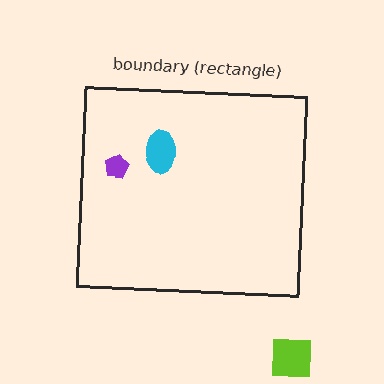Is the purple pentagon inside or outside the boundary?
Inside.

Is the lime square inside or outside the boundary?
Outside.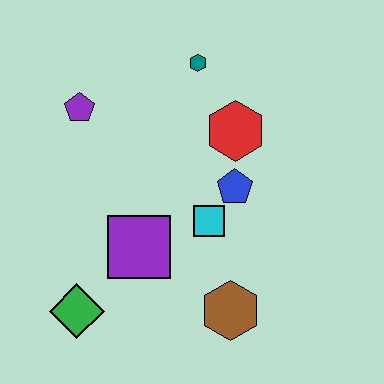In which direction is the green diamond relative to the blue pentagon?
The green diamond is to the left of the blue pentagon.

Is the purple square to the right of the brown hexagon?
No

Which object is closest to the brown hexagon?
The cyan square is closest to the brown hexagon.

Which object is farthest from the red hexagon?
The green diamond is farthest from the red hexagon.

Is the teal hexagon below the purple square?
No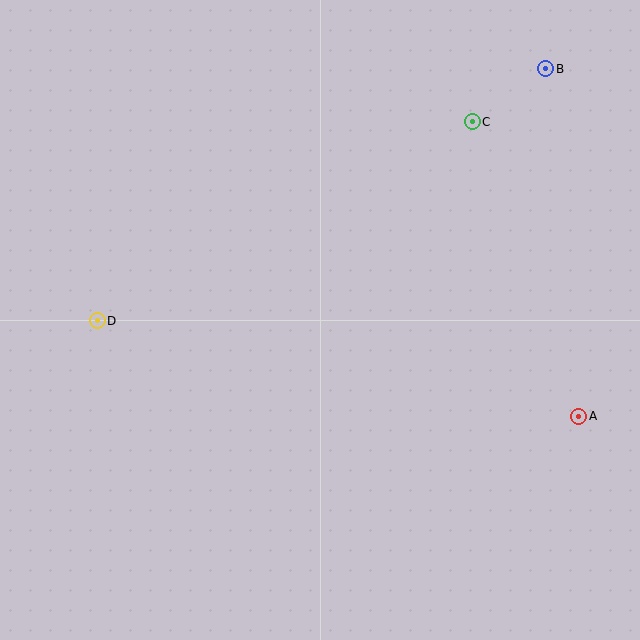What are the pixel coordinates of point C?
Point C is at (472, 122).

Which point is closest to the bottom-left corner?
Point D is closest to the bottom-left corner.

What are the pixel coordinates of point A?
Point A is at (579, 416).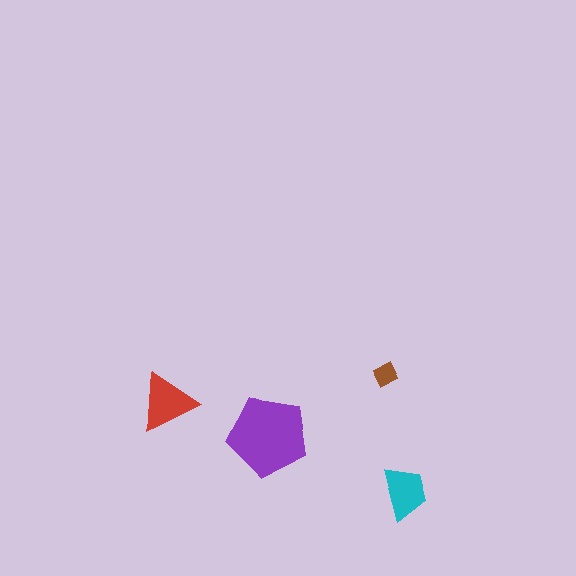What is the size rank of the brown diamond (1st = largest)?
4th.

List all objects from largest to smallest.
The purple pentagon, the red triangle, the cyan trapezoid, the brown diamond.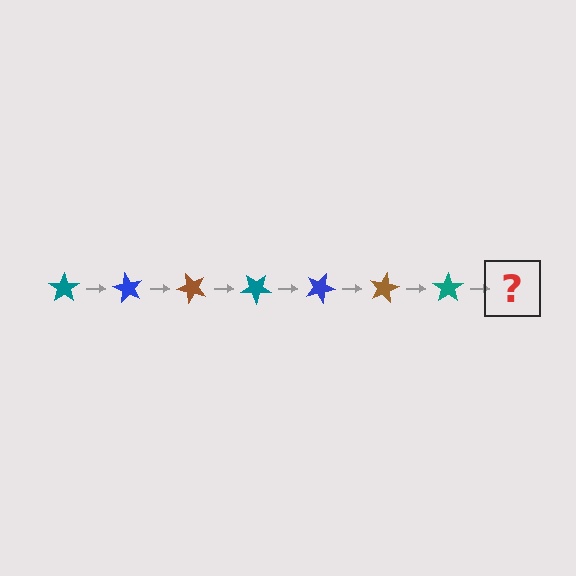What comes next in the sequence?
The next element should be a blue star, rotated 420 degrees from the start.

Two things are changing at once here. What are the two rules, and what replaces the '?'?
The two rules are that it rotates 60 degrees each step and the color cycles through teal, blue, and brown. The '?' should be a blue star, rotated 420 degrees from the start.